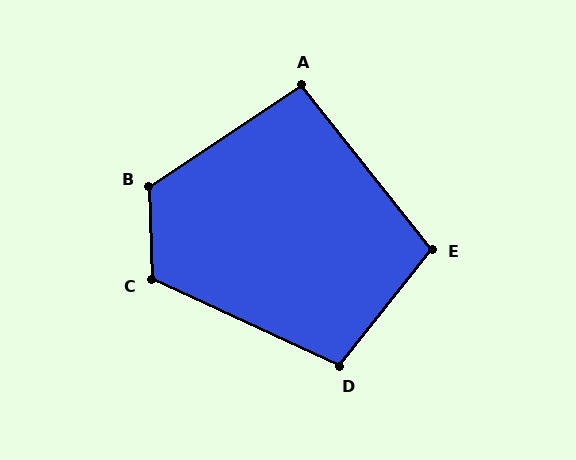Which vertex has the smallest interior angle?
A, at approximately 95 degrees.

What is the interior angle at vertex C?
Approximately 116 degrees (obtuse).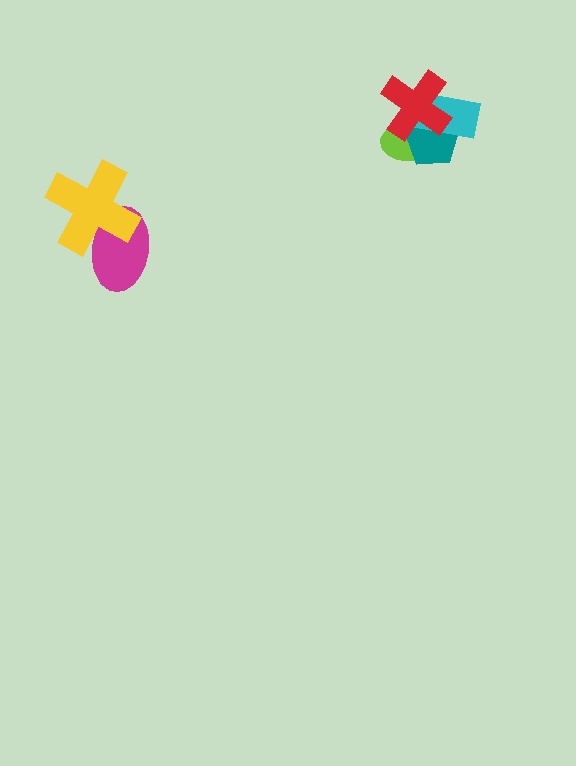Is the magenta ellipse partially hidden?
Yes, it is partially covered by another shape.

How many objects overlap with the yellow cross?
1 object overlaps with the yellow cross.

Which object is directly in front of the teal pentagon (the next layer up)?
The cyan rectangle is directly in front of the teal pentagon.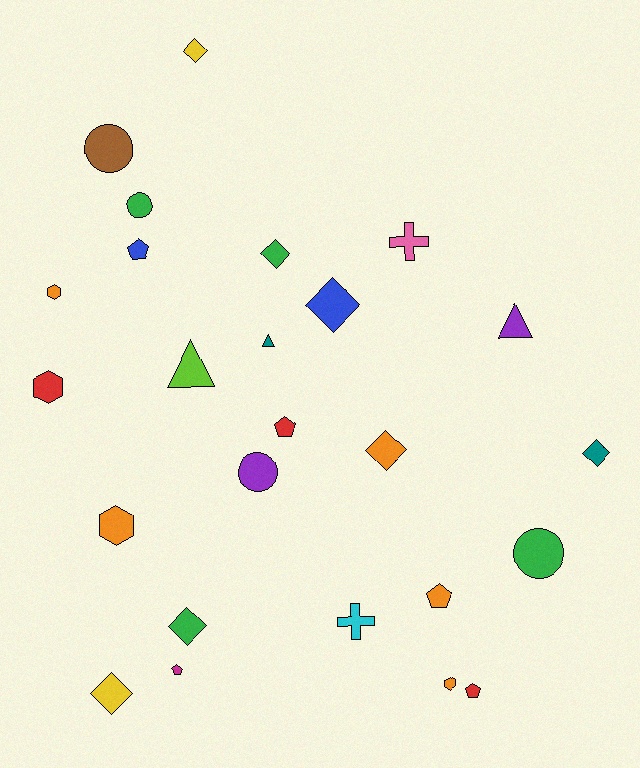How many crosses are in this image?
There are 2 crosses.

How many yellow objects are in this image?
There are 2 yellow objects.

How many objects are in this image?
There are 25 objects.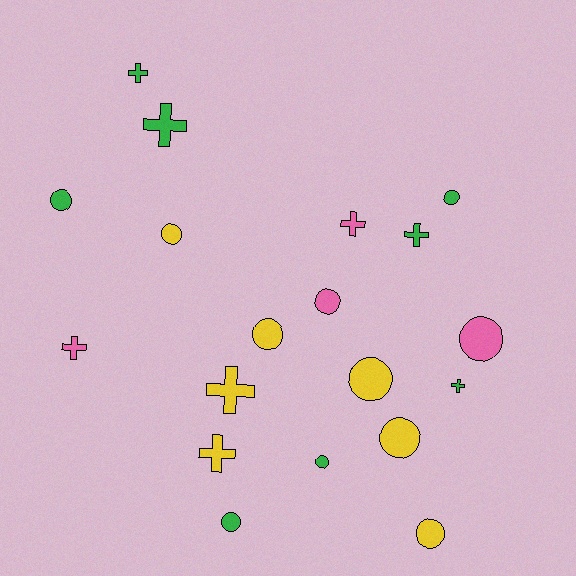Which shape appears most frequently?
Circle, with 11 objects.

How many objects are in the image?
There are 19 objects.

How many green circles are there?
There are 4 green circles.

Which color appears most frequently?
Green, with 8 objects.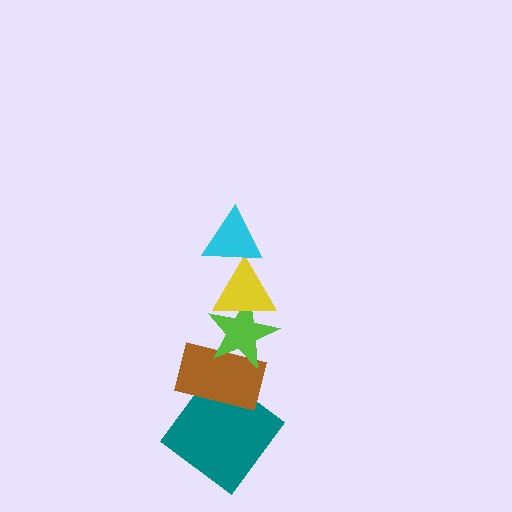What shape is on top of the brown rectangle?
The lime star is on top of the brown rectangle.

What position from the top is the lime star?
The lime star is 3rd from the top.